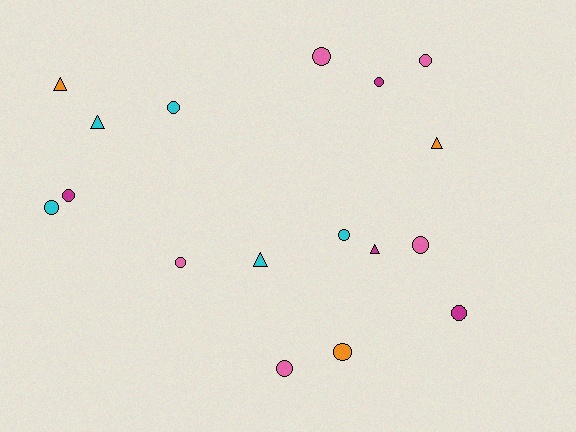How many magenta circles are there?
There are 3 magenta circles.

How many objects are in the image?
There are 17 objects.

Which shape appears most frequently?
Circle, with 12 objects.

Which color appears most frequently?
Cyan, with 5 objects.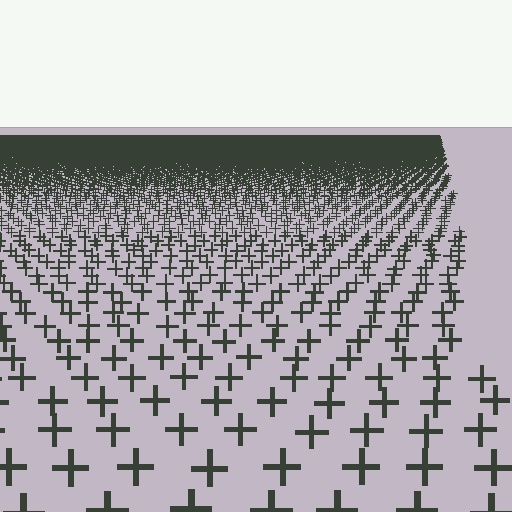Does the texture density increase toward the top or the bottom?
Density increases toward the top.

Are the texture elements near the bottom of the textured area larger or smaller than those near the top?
Larger. Near the bottom, elements are closer to the viewer and appear at a bigger on-screen size.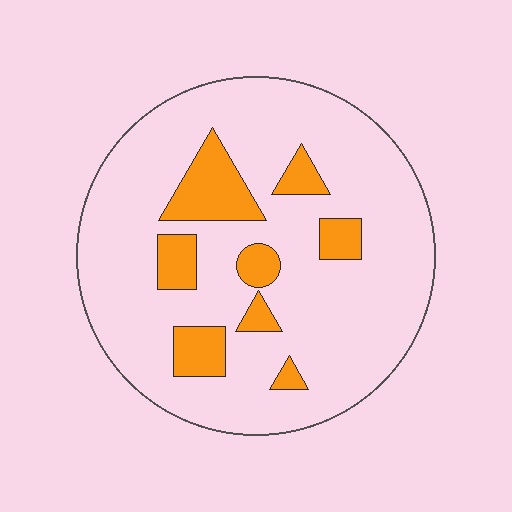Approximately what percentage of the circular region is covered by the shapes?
Approximately 15%.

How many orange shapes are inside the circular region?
8.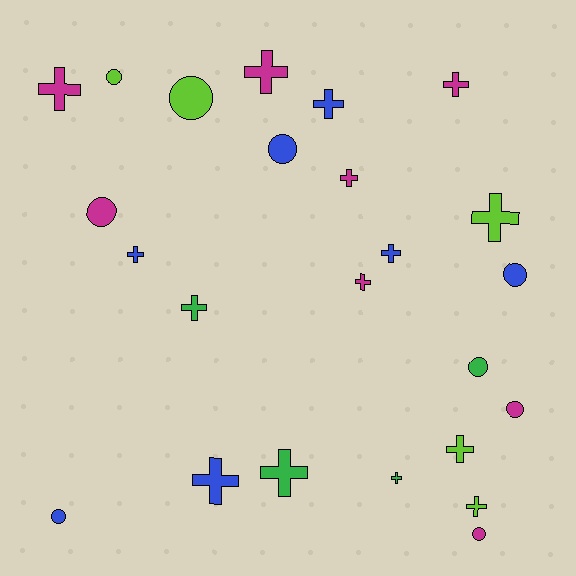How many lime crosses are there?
There are 3 lime crosses.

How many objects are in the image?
There are 24 objects.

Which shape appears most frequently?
Cross, with 15 objects.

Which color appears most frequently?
Magenta, with 8 objects.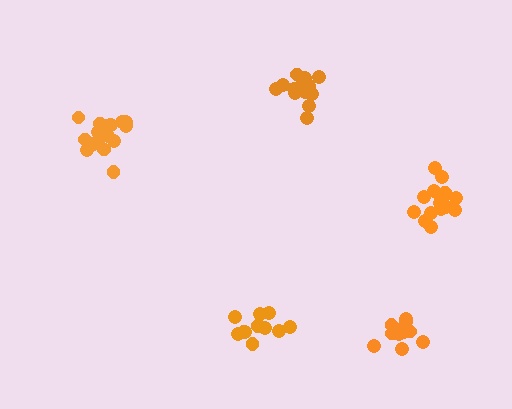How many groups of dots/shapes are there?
There are 5 groups.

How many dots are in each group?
Group 1: 17 dots, Group 2: 18 dots, Group 3: 14 dots, Group 4: 12 dots, Group 5: 13 dots (74 total).